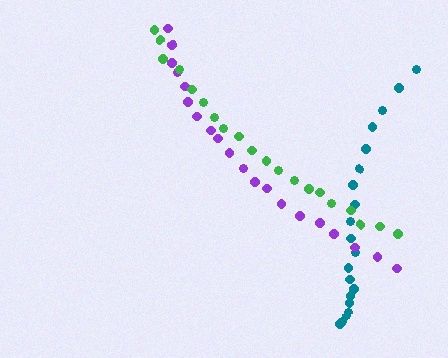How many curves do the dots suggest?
There are 3 distinct paths.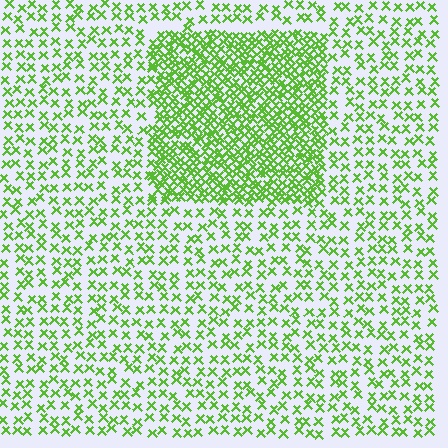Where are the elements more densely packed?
The elements are more densely packed inside the rectangle boundary.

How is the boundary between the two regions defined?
The boundary is defined by a change in element density (approximately 2.5x ratio). All elements are the same color, size, and shape.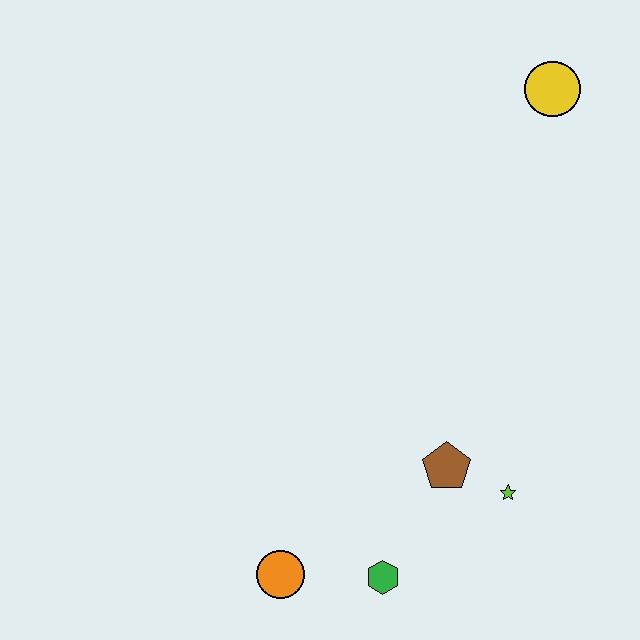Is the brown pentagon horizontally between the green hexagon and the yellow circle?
Yes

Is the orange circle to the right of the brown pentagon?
No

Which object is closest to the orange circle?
The green hexagon is closest to the orange circle.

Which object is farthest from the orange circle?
The yellow circle is farthest from the orange circle.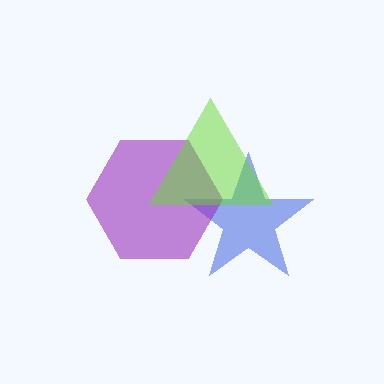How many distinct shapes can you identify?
There are 3 distinct shapes: a blue star, a purple hexagon, a lime triangle.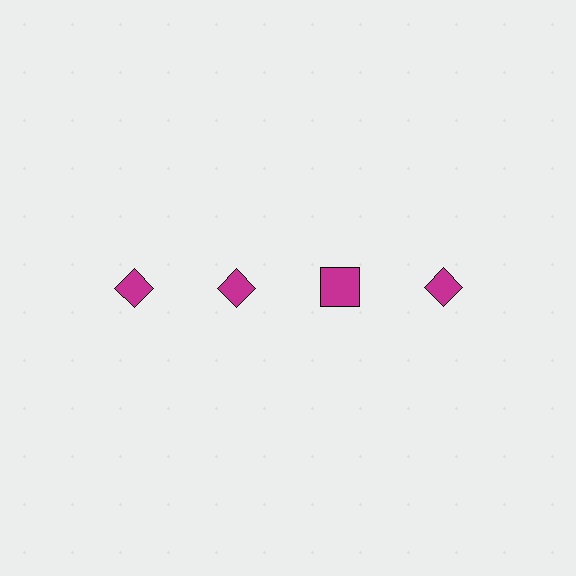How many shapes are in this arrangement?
There are 4 shapes arranged in a grid pattern.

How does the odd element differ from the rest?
It has a different shape: square instead of diamond.